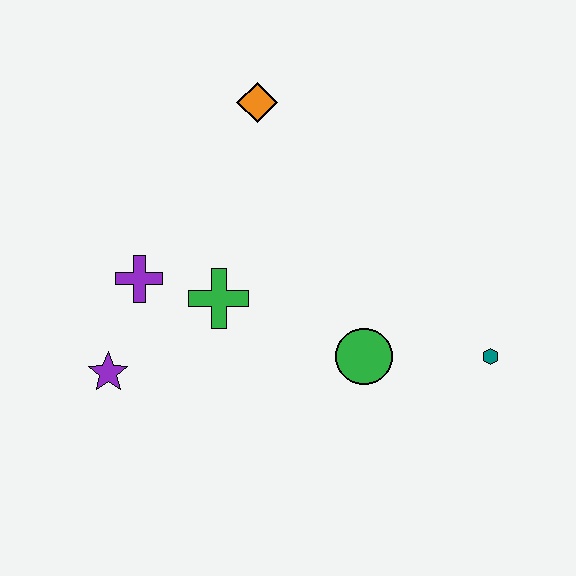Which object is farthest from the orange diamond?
The teal hexagon is farthest from the orange diamond.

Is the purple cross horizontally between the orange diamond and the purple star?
Yes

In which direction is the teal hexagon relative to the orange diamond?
The teal hexagon is below the orange diamond.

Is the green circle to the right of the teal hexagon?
No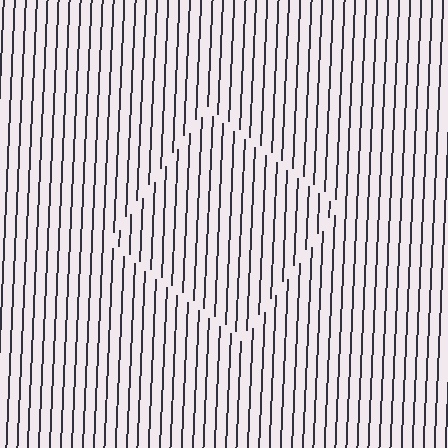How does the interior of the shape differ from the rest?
The interior of the shape contains the same grating, shifted by half a period — the contour is defined by the phase discontinuity where line-ends from the inner and outer gratings abut.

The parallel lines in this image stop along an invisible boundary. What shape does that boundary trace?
An illusory square. The interior of the shape contains the same grating, shifted by half a period — the contour is defined by the phase discontinuity where line-ends from the inner and outer gratings abut.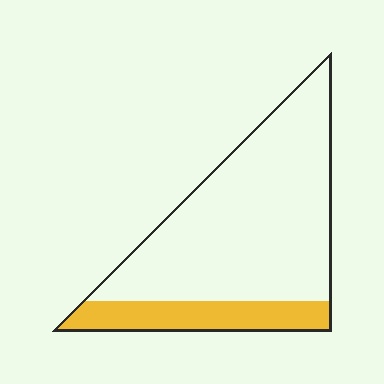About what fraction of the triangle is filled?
About one fifth (1/5).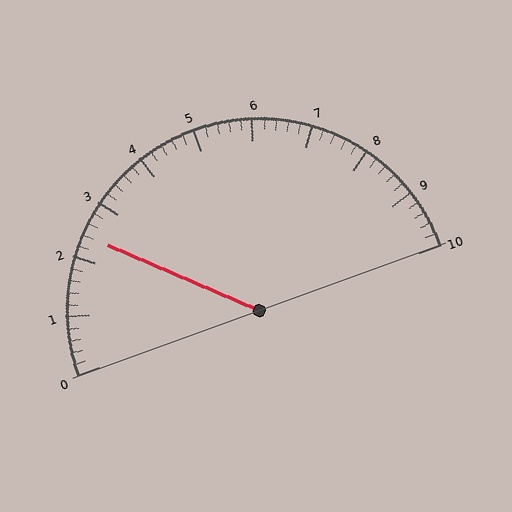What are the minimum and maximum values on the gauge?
The gauge ranges from 0 to 10.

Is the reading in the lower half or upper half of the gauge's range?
The reading is in the lower half of the range (0 to 10).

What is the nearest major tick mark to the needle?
The nearest major tick mark is 2.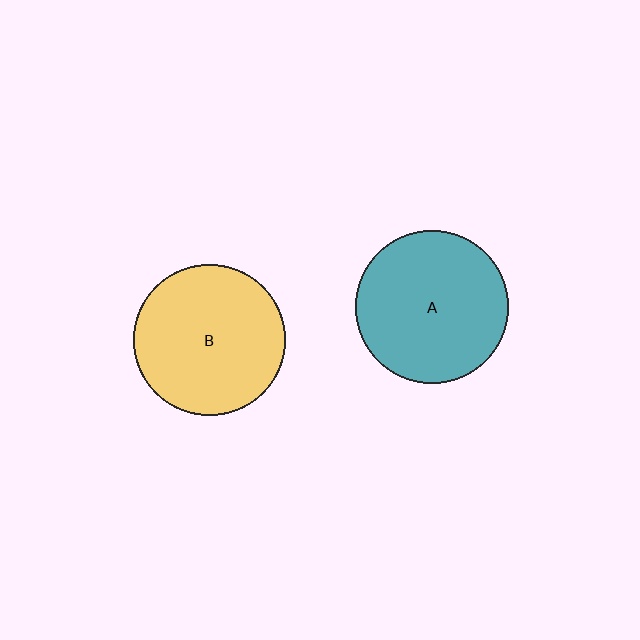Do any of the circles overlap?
No, none of the circles overlap.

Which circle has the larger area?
Circle A (teal).